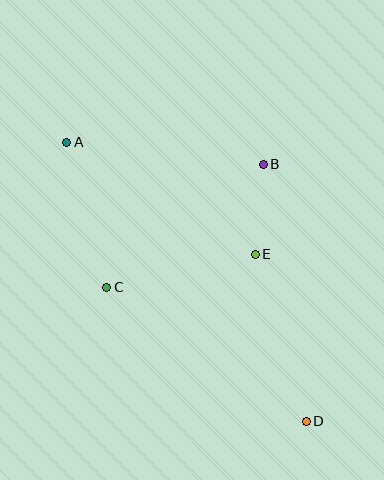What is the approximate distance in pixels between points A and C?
The distance between A and C is approximately 151 pixels.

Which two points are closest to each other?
Points B and E are closest to each other.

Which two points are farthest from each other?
Points A and D are farthest from each other.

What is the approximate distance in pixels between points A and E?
The distance between A and E is approximately 219 pixels.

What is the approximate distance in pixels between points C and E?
The distance between C and E is approximately 152 pixels.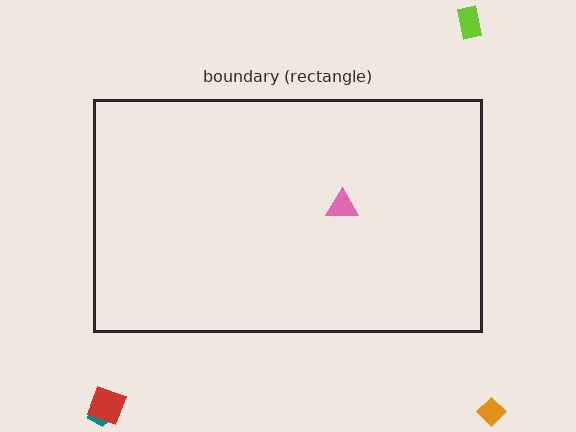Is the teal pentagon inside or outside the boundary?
Outside.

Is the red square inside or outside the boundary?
Outside.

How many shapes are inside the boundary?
1 inside, 4 outside.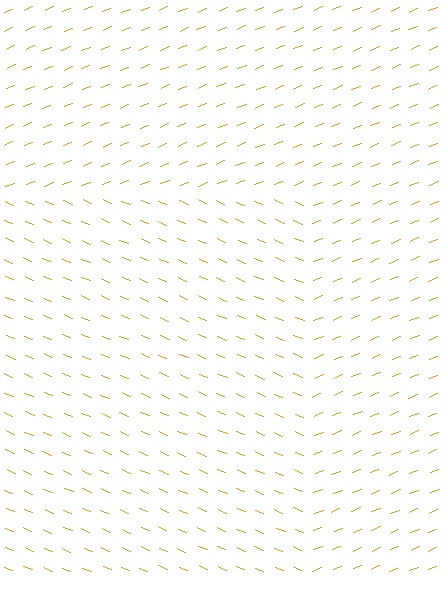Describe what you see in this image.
The image is filled with small orange line segments. A rectangle region in the image has lines oriented differently from the surrounding lines, creating a visible texture boundary.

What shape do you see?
I see a rectangle.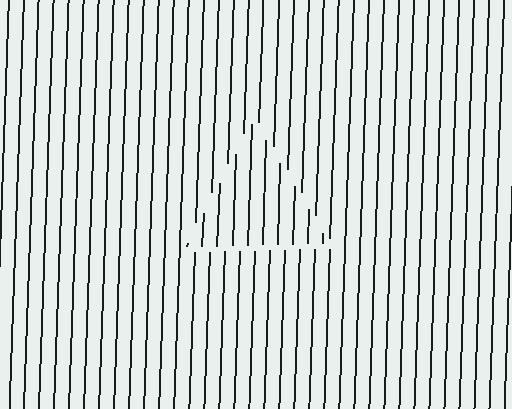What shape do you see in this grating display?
An illusory triangle. The interior of the shape contains the same grating, shifted by half a period — the contour is defined by the phase discontinuity where line-ends from the inner and outer gratings abut.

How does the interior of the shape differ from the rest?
The interior of the shape contains the same grating, shifted by half a period — the contour is defined by the phase discontinuity where line-ends from the inner and outer gratings abut.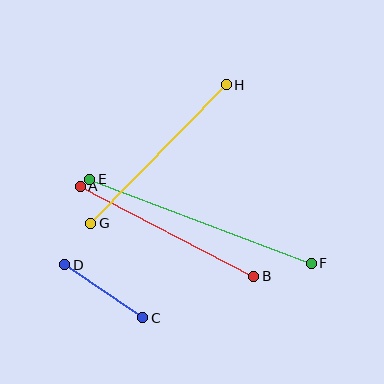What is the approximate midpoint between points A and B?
The midpoint is at approximately (167, 231) pixels.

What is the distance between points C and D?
The distance is approximately 95 pixels.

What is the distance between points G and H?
The distance is approximately 194 pixels.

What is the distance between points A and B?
The distance is approximately 195 pixels.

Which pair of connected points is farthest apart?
Points E and F are farthest apart.